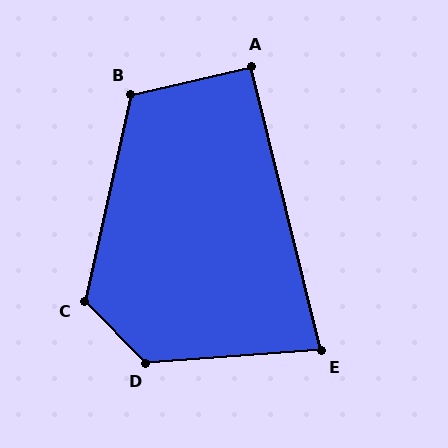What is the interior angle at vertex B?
Approximately 116 degrees (obtuse).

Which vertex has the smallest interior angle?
E, at approximately 80 degrees.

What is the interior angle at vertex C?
Approximately 123 degrees (obtuse).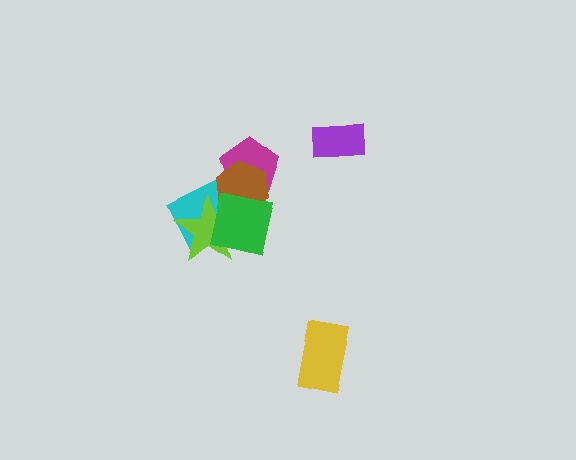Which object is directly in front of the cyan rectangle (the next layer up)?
The lime star is directly in front of the cyan rectangle.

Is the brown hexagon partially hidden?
Yes, it is partially covered by another shape.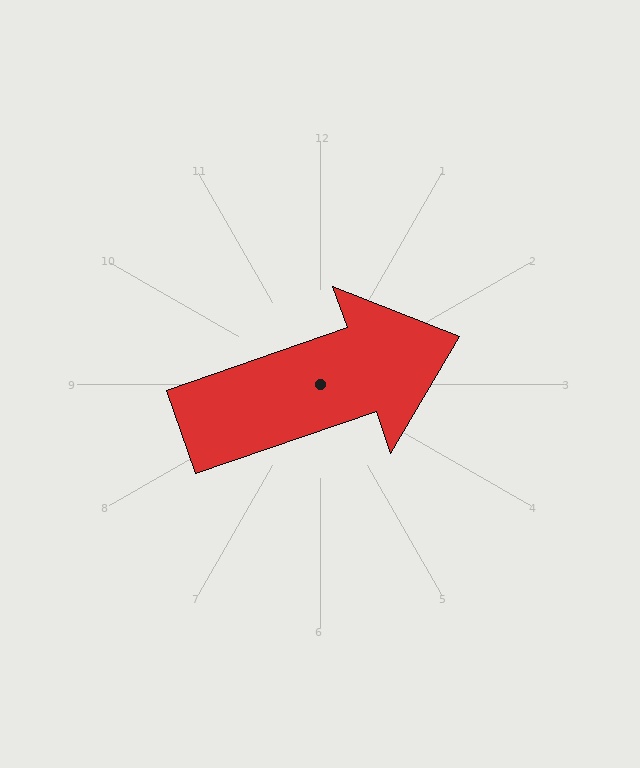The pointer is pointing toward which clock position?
Roughly 2 o'clock.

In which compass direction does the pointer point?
East.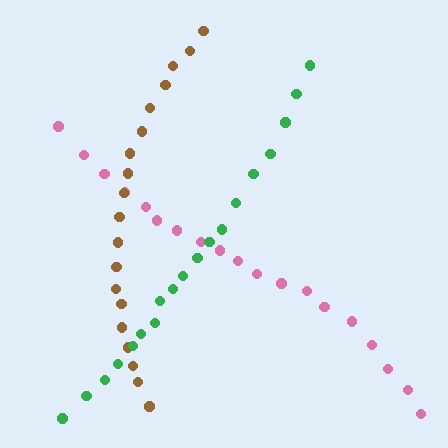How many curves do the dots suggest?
There are 3 distinct paths.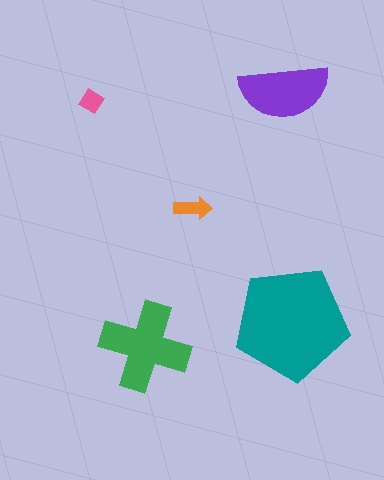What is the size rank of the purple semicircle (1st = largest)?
3rd.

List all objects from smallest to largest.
The pink diamond, the orange arrow, the purple semicircle, the green cross, the teal pentagon.